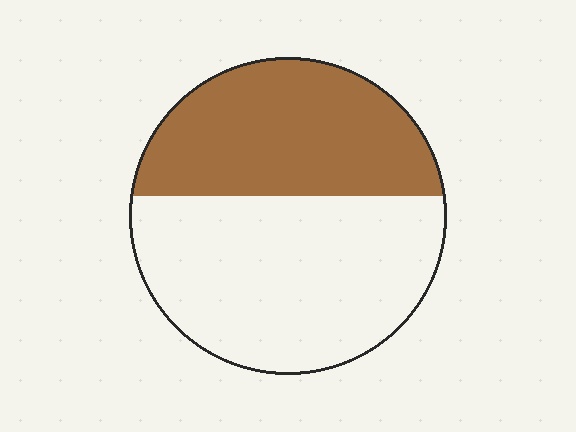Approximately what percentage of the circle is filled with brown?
Approximately 40%.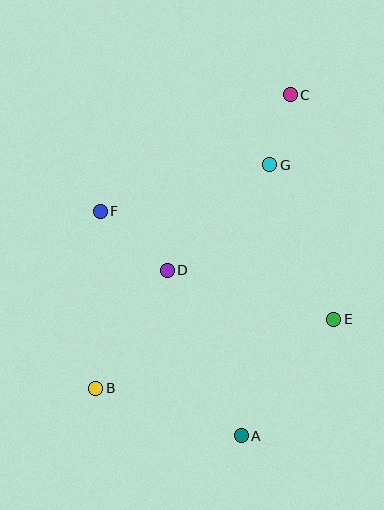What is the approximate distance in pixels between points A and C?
The distance between A and C is approximately 345 pixels.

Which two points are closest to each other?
Points C and G are closest to each other.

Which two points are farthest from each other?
Points B and C are farthest from each other.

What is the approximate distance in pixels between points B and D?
The distance between B and D is approximately 138 pixels.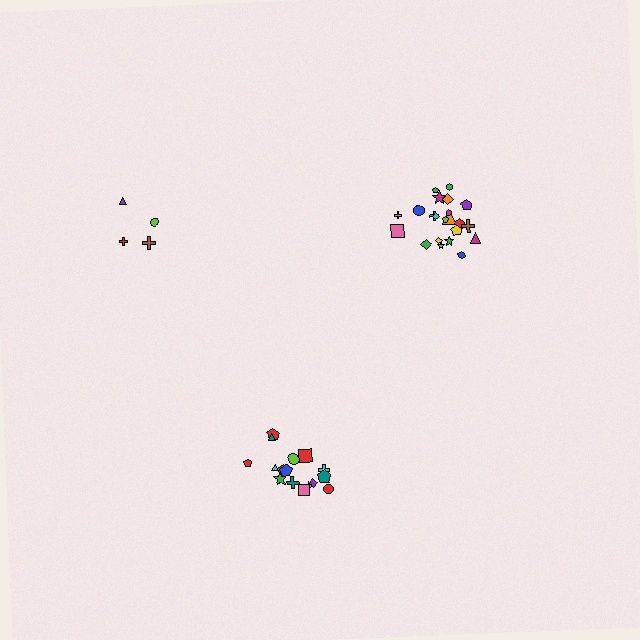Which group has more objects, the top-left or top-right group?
The top-right group.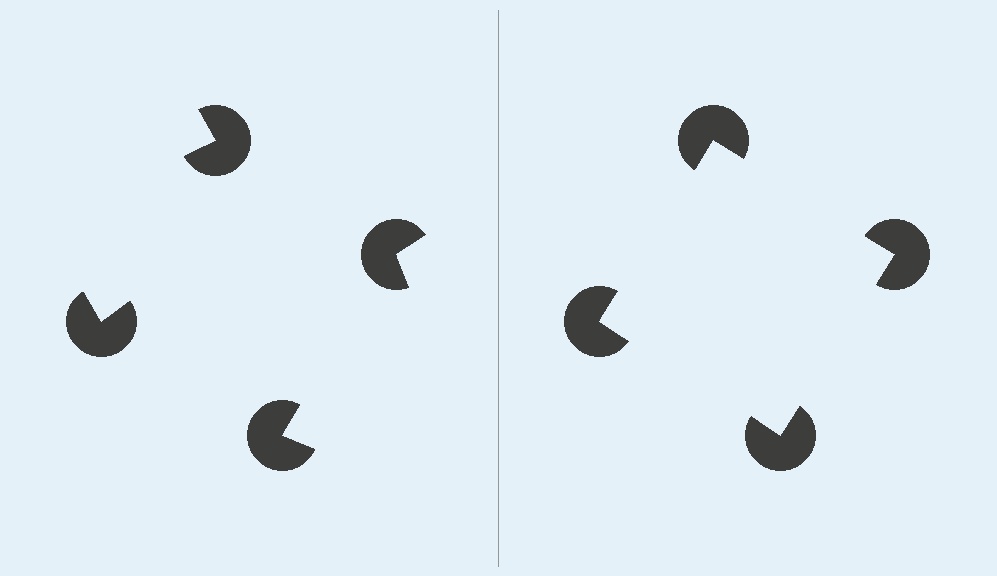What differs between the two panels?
The pac-man discs are positioned identically on both sides; only the wedge orientations differ. On the right they align to a square; on the left they are misaligned.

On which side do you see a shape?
An illusory square appears on the right side. On the left side the wedge cuts are rotated, so no coherent shape forms.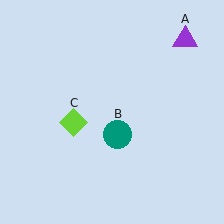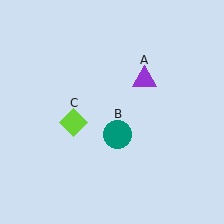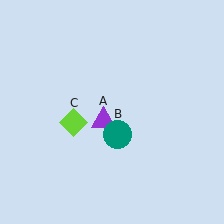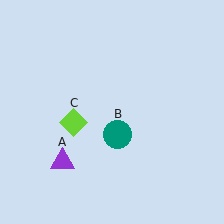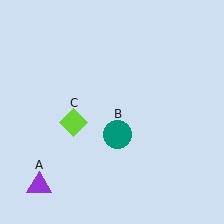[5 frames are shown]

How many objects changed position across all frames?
1 object changed position: purple triangle (object A).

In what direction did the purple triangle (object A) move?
The purple triangle (object A) moved down and to the left.